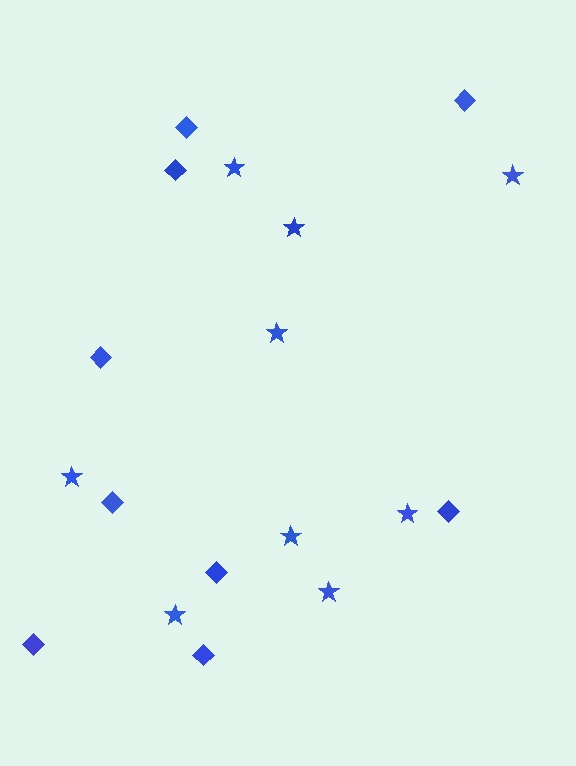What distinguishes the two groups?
There are 2 groups: one group of stars (9) and one group of diamonds (9).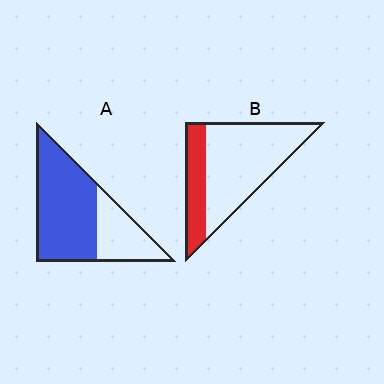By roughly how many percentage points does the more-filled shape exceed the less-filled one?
By roughly 40 percentage points (A over B).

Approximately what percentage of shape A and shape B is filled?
A is approximately 70% and B is approximately 30%.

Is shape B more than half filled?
No.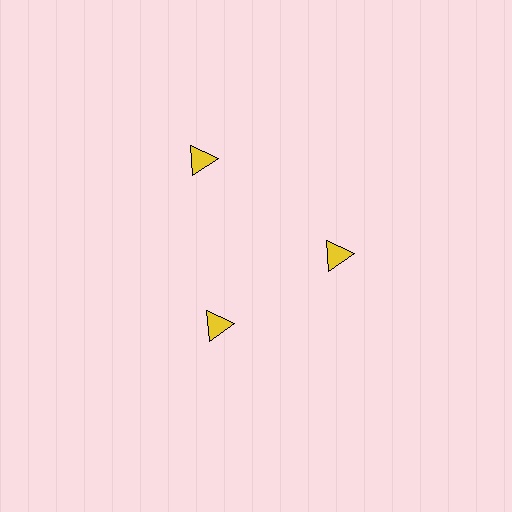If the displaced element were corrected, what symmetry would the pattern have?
It would have 3-fold rotational symmetry — the pattern would map onto itself every 120 degrees.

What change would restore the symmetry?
The symmetry would be restored by moving it inward, back onto the ring so that all 3 triangles sit at equal angles and equal distance from the center.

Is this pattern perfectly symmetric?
No. The 3 yellow triangles are arranged in a ring, but one element near the 11 o'clock position is pushed outward from the center, breaking the 3-fold rotational symmetry.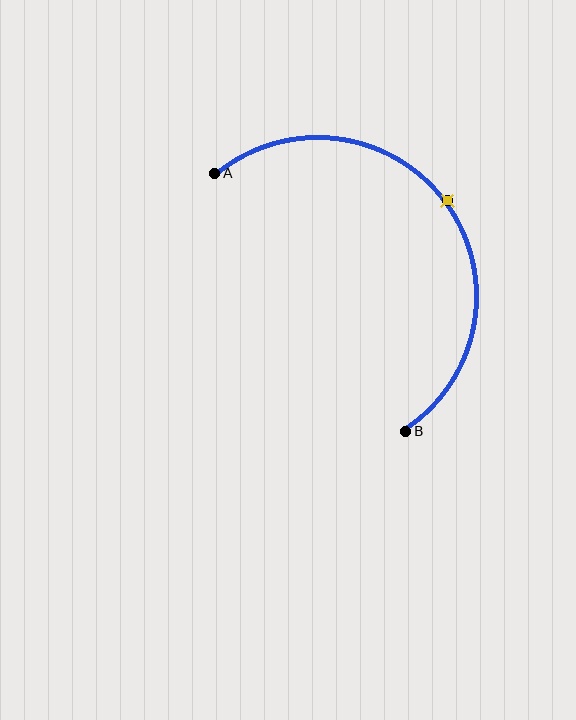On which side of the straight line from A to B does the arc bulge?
The arc bulges above and to the right of the straight line connecting A and B.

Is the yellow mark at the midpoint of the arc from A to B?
Yes. The yellow mark lies on the arc at equal arc-length from both A and B — it is the arc midpoint.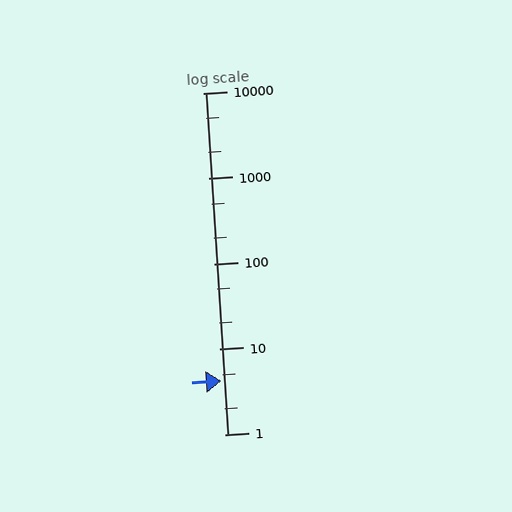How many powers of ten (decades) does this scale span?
The scale spans 4 decades, from 1 to 10000.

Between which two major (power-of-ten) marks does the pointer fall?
The pointer is between 1 and 10.